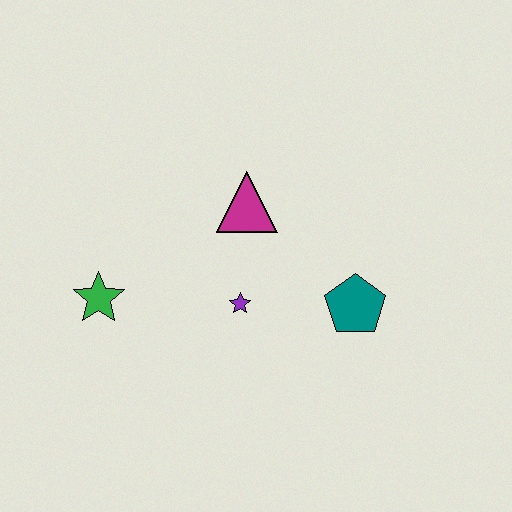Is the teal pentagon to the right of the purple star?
Yes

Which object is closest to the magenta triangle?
The purple star is closest to the magenta triangle.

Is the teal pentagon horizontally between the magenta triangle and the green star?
No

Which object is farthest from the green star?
The teal pentagon is farthest from the green star.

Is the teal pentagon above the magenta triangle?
No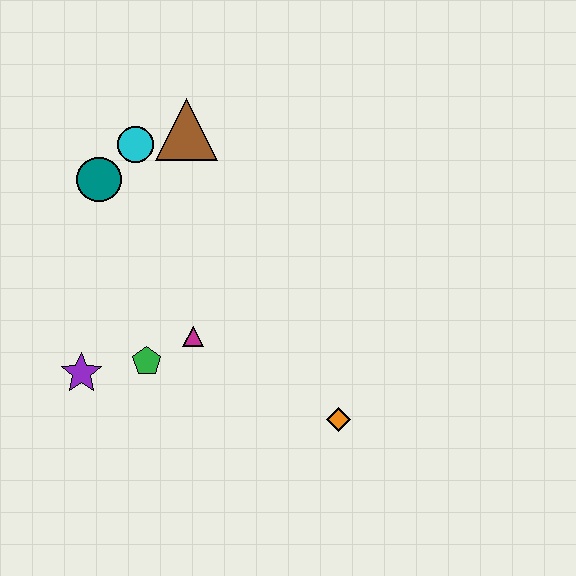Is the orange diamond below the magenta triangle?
Yes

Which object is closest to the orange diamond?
The magenta triangle is closest to the orange diamond.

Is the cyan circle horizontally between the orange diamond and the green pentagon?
No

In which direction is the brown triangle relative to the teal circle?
The brown triangle is to the right of the teal circle.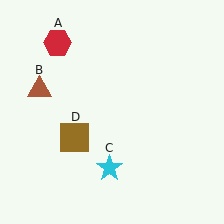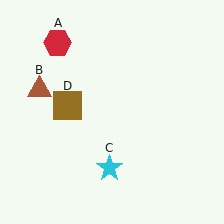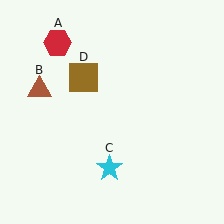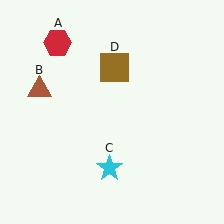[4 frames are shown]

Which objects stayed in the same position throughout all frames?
Red hexagon (object A) and brown triangle (object B) and cyan star (object C) remained stationary.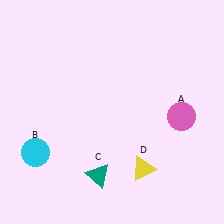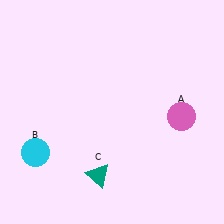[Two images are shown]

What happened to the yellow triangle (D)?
The yellow triangle (D) was removed in Image 2. It was in the bottom-right area of Image 1.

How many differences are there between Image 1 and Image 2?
There is 1 difference between the two images.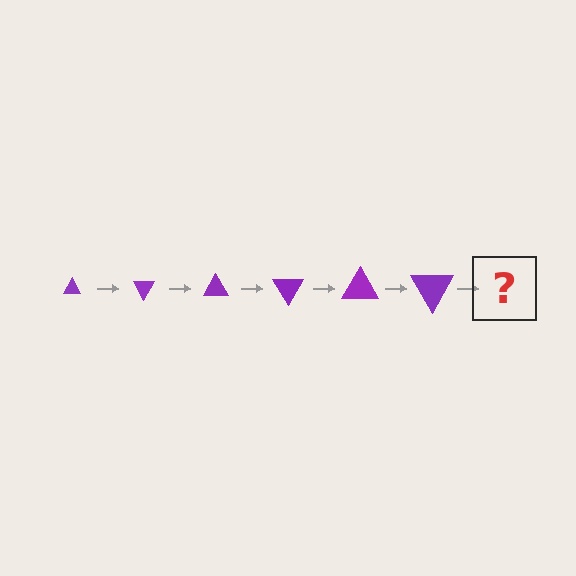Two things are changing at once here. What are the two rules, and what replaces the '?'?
The two rules are that the triangle grows larger each step and it rotates 60 degrees each step. The '?' should be a triangle, larger than the previous one and rotated 360 degrees from the start.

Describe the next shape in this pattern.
It should be a triangle, larger than the previous one and rotated 360 degrees from the start.